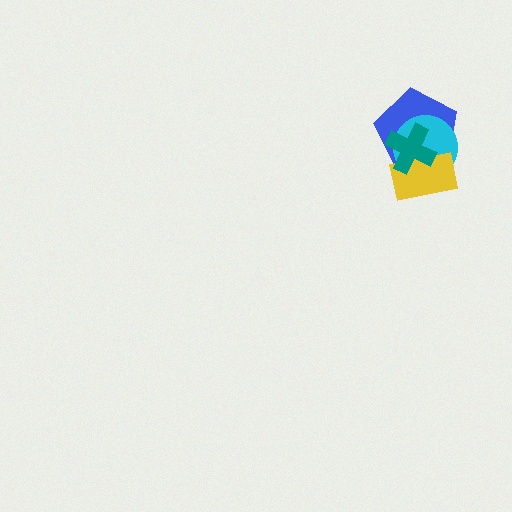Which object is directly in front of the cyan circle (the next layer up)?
The yellow rectangle is directly in front of the cyan circle.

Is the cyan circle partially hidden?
Yes, it is partially covered by another shape.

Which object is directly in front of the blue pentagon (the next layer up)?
The cyan circle is directly in front of the blue pentagon.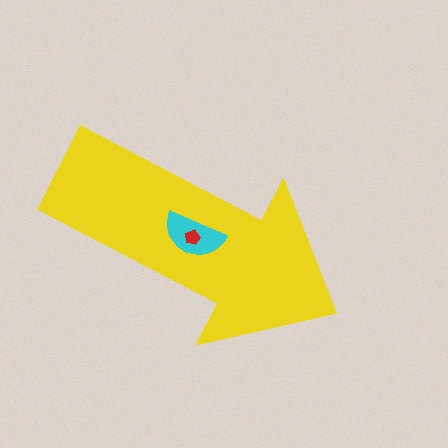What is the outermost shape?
The yellow arrow.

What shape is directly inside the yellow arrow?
The cyan semicircle.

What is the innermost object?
The red pentagon.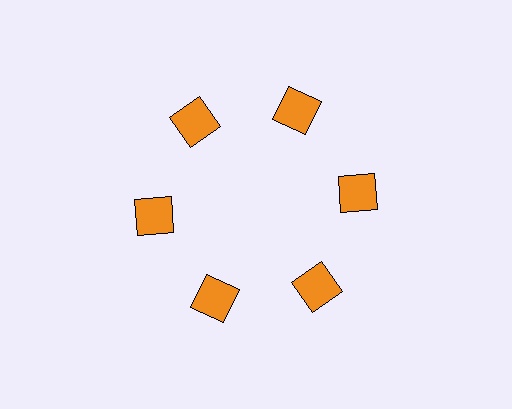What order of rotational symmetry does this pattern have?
This pattern has 6-fold rotational symmetry.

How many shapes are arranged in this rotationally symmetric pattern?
There are 6 shapes, arranged in 6 groups of 1.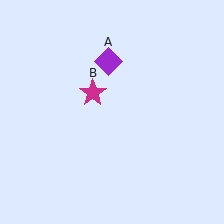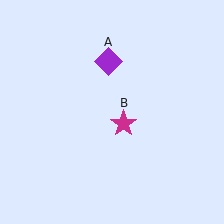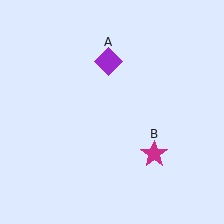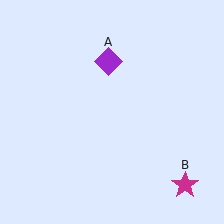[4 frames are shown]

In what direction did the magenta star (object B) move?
The magenta star (object B) moved down and to the right.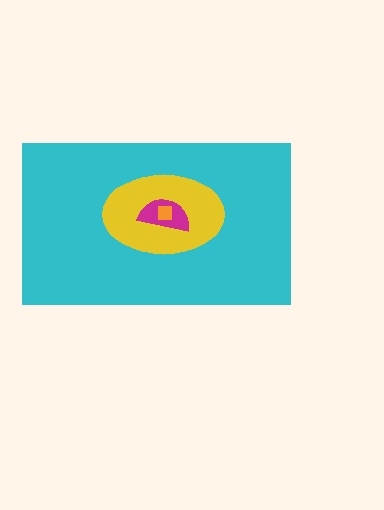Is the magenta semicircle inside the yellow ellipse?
Yes.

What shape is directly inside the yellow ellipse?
The magenta semicircle.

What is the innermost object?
The orange square.